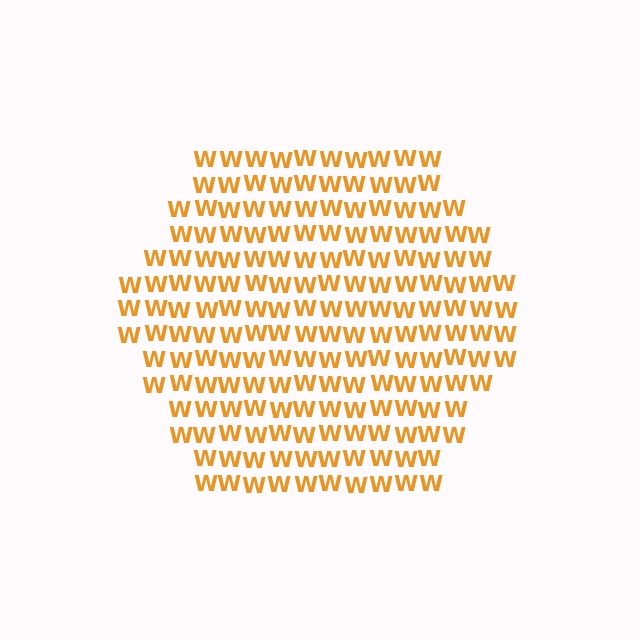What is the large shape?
The large shape is a hexagon.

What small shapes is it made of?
It is made of small letter W's.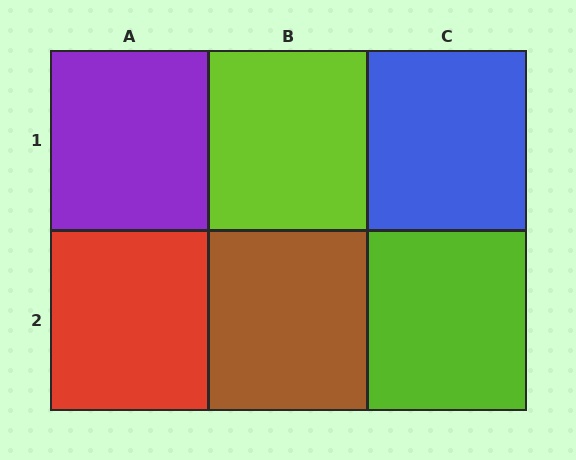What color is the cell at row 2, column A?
Red.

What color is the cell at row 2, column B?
Brown.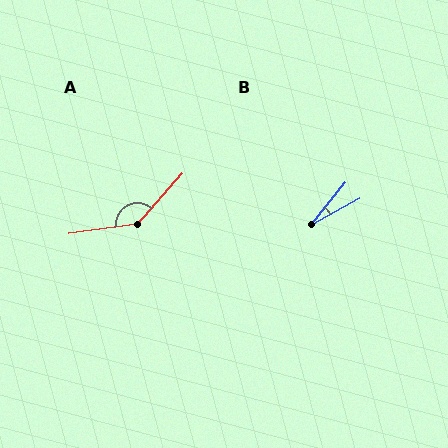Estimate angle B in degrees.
Approximately 22 degrees.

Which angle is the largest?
A, at approximately 139 degrees.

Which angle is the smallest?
B, at approximately 22 degrees.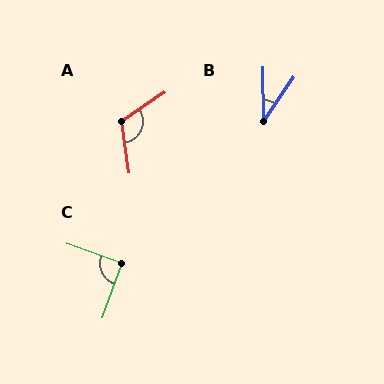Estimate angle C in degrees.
Approximately 91 degrees.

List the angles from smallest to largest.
B (35°), C (91°), A (115°).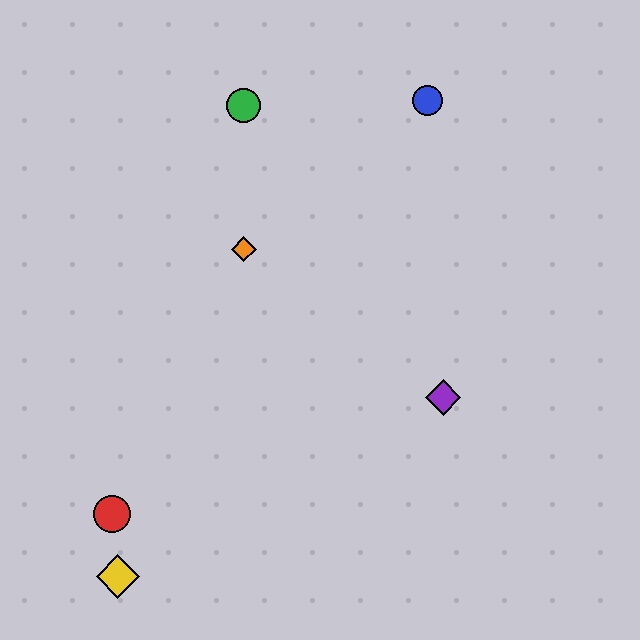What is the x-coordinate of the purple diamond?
The purple diamond is at x≈443.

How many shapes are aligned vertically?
2 shapes (the green circle, the orange diamond) are aligned vertically.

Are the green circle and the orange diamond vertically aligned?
Yes, both are at x≈244.